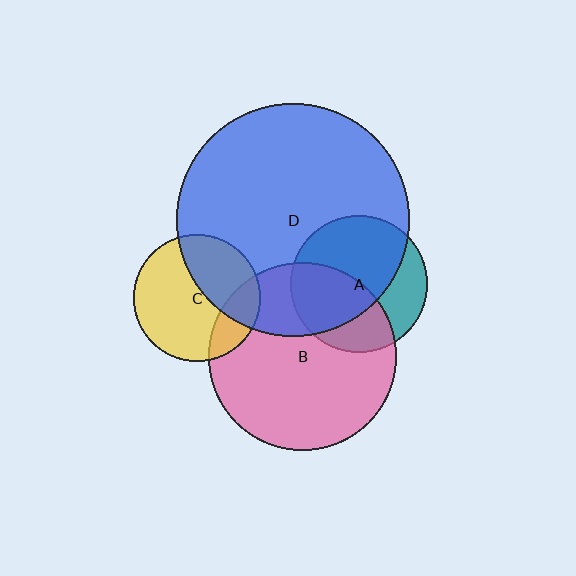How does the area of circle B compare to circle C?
Approximately 2.2 times.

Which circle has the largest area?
Circle D (blue).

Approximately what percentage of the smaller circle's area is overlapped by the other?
Approximately 35%.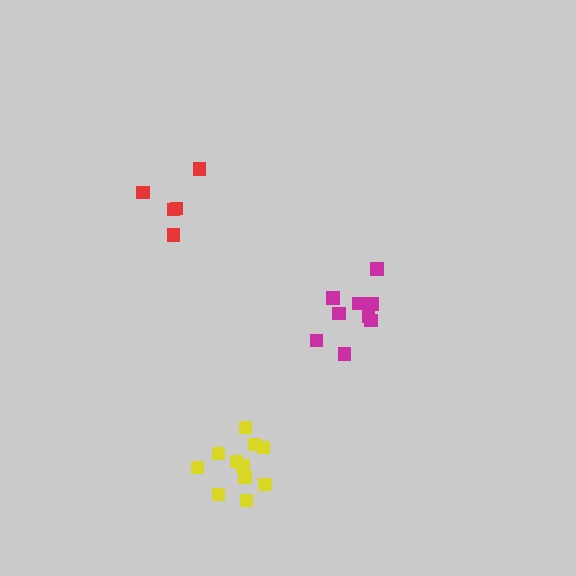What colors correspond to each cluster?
The clusters are colored: magenta, red, yellow.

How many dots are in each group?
Group 1: 9 dots, Group 2: 5 dots, Group 3: 11 dots (25 total).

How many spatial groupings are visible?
There are 3 spatial groupings.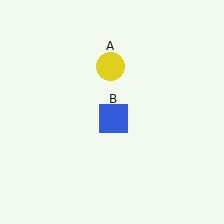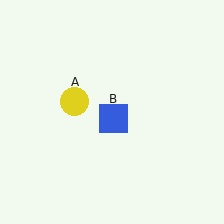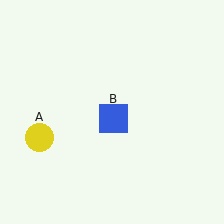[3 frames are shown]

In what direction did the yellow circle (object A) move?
The yellow circle (object A) moved down and to the left.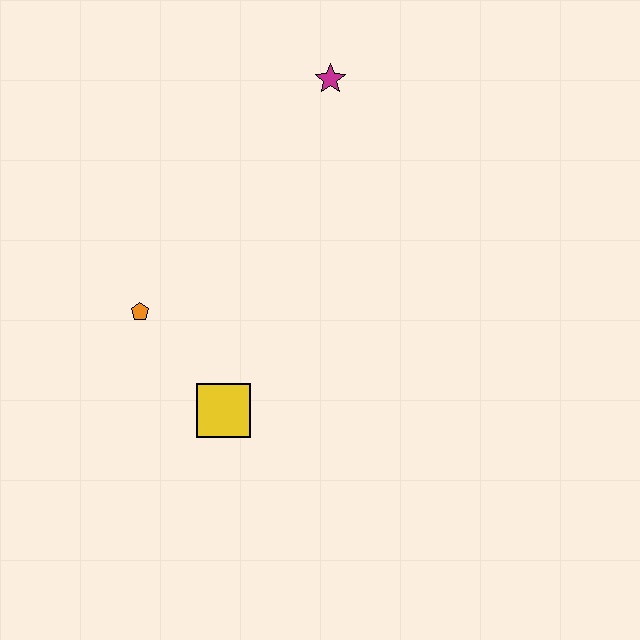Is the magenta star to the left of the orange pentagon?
No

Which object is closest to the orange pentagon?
The yellow square is closest to the orange pentagon.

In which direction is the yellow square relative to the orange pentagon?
The yellow square is below the orange pentagon.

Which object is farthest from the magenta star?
The yellow square is farthest from the magenta star.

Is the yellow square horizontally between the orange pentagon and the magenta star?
Yes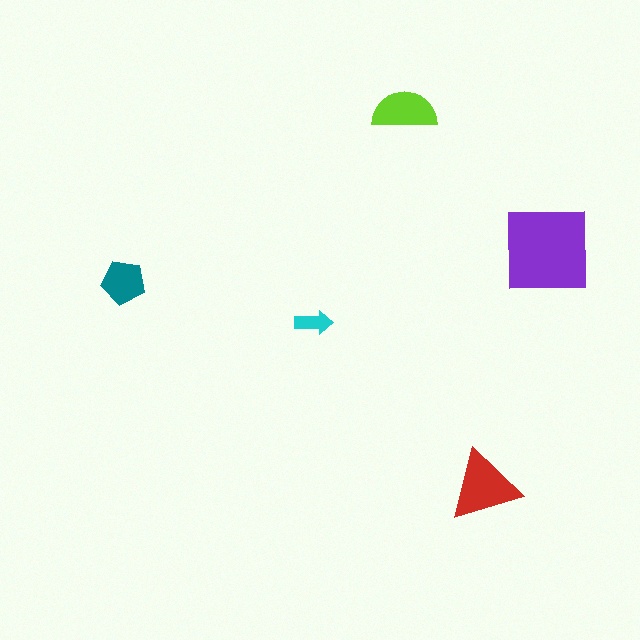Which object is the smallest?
The cyan arrow.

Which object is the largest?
The purple square.